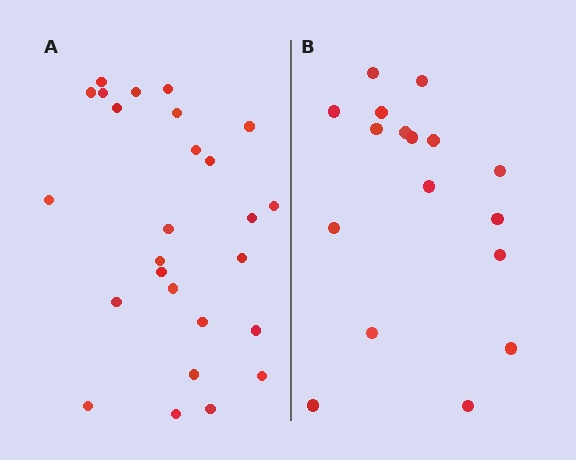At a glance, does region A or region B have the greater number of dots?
Region A (the left region) has more dots.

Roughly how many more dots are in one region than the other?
Region A has roughly 8 or so more dots than region B.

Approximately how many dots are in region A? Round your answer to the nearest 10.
About 30 dots. (The exact count is 26, which rounds to 30.)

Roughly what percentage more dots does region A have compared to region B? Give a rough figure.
About 55% more.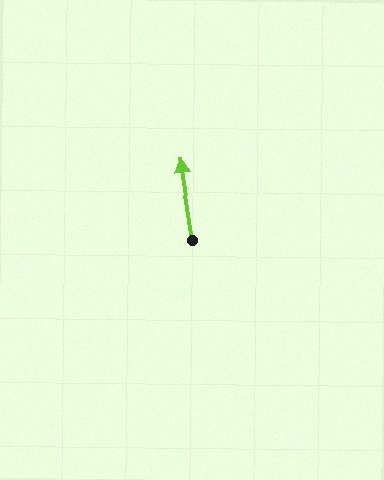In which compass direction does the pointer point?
North.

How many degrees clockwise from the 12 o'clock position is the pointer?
Approximately 351 degrees.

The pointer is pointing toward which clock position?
Roughly 12 o'clock.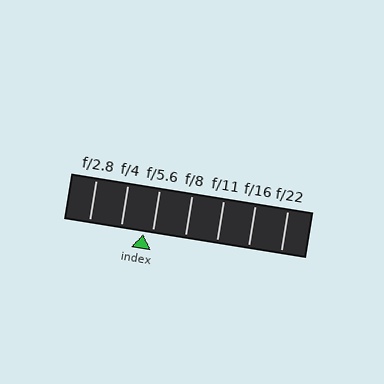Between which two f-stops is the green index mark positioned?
The index mark is between f/4 and f/5.6.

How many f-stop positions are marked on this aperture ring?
There are 7 f-stop positions marked.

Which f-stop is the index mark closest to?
The index mark is closest to f/5.6.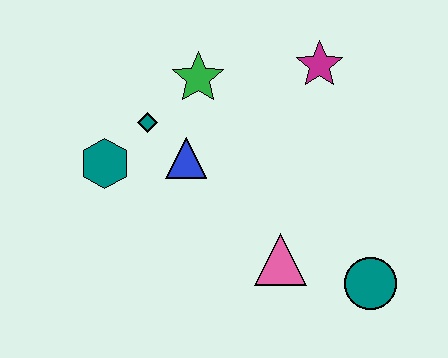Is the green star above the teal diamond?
Yes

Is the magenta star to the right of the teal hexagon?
Yes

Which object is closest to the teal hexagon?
The teal diamond is closest to the teal hexagon.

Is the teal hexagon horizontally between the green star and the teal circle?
No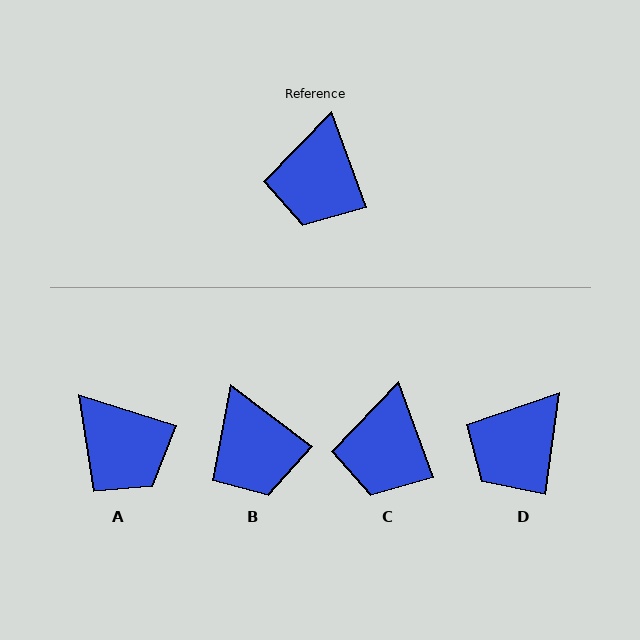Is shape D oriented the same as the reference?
No, it is off by about 28 degrees.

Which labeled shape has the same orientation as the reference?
C.